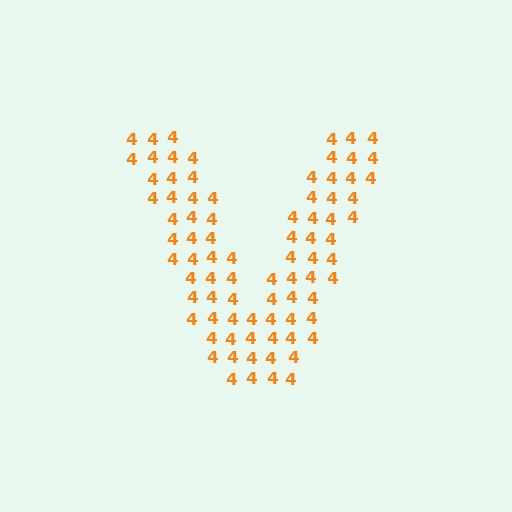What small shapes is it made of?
It is made of small digit 4's.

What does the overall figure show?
The overall figure shows the letter V.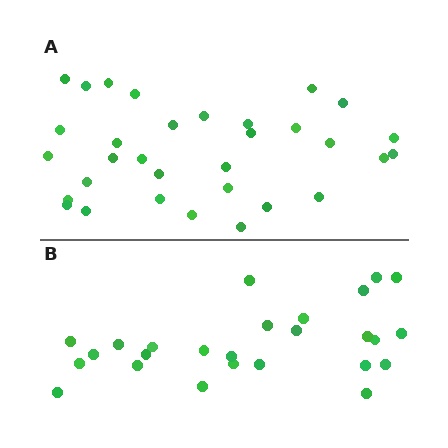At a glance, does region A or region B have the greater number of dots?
Region A (the top region) has more dots.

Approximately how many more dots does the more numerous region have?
Region A has about 6 more dots than region B.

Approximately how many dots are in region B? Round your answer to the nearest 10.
About 30 dots. (The exact count is 26, which rounds to 30.)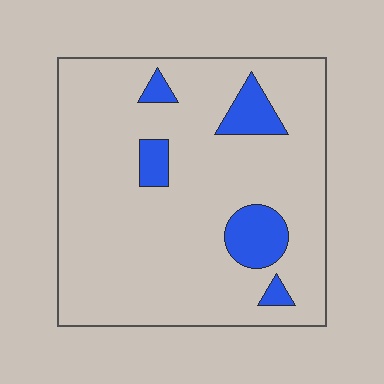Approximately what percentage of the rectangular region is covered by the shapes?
Approximately 10%.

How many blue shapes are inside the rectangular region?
5.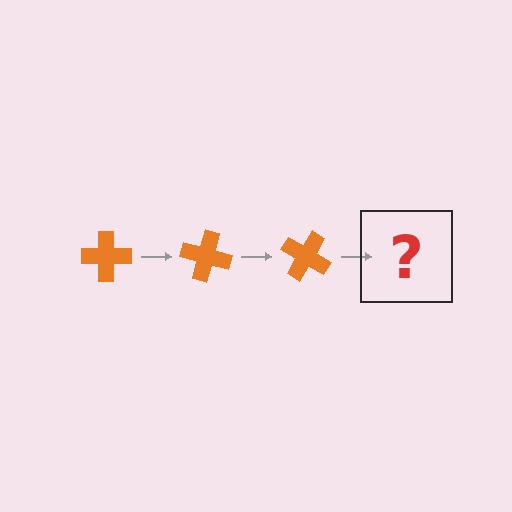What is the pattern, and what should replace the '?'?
The pattern is that the cross rotates 15 degrees each step. The '?' should be an orange cross rotated 45 degrees.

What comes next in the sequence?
The next element should be an orange cross rotated 45 degrees.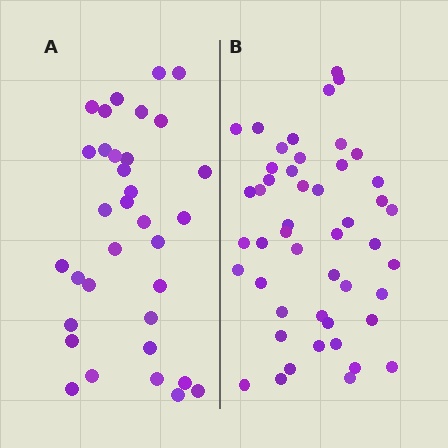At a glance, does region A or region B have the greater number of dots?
Region B (the right region) has more dots.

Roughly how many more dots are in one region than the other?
Region B has approximately 15 more dots than region A.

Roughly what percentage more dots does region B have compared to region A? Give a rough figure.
About 40% more.